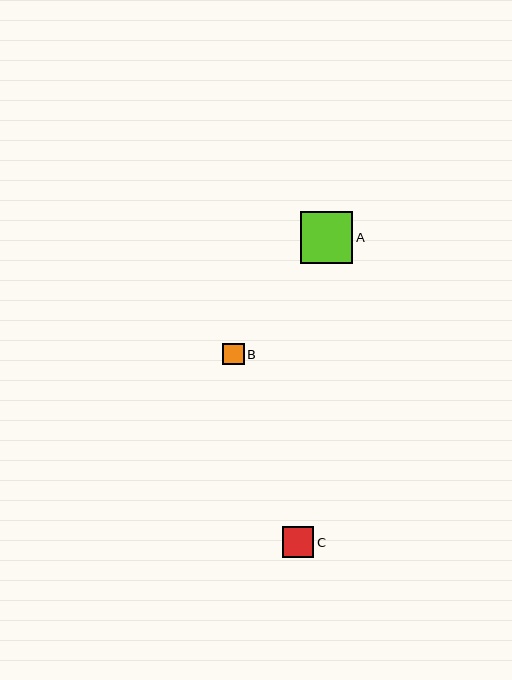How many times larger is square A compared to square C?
Square A is approximately 1.7 times the size of square C.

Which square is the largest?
Square A is the largest with a size of approximately 52 pixels.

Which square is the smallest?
Square B is the smallest with a size of approximately 22 pixels.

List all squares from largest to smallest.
From largest to smallest: A, C, B.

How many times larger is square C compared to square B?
Square C is approximately 1.4 times the size of square B.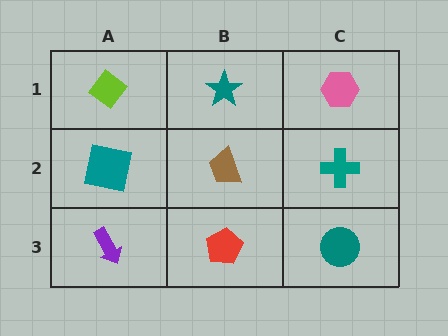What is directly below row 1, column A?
A teal square.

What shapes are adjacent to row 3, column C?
A teal cross (row 2, column C), a red pentagon (row 3, column B).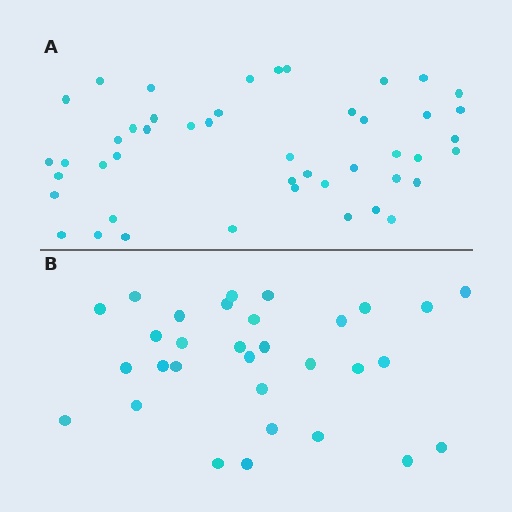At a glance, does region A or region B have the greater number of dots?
Region A (the top region) has more dots.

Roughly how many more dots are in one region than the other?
Region A has approximately 15 more dots than region B.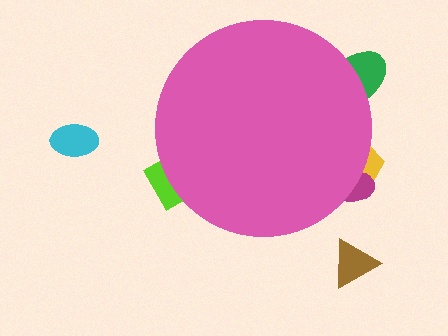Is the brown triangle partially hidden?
No, the brown triangle is fully visible.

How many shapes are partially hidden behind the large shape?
4 shapes are partially hidden.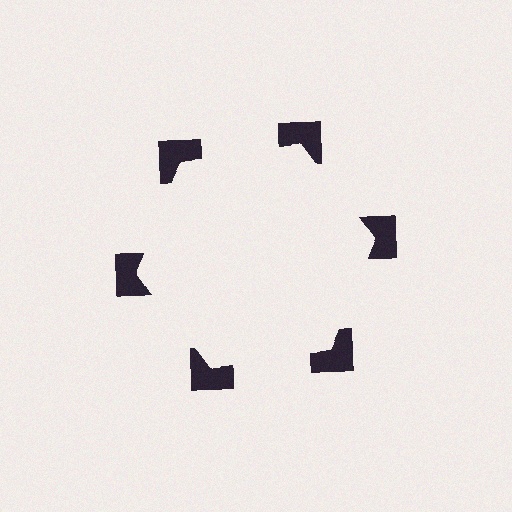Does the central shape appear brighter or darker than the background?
It typically appears slightly brighter than the background, even though no actual brightness change is drawn.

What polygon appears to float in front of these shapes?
An illusory hexagon — its edges are inferred from the aligned wedge cuts in the notched squares, not physically drawn.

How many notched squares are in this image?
There are 6 — one at each vertex of the illusory hexagon.